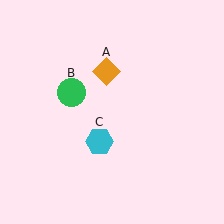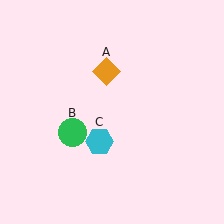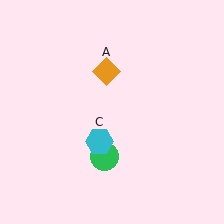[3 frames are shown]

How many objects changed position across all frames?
1 object changed position: green circle (object B).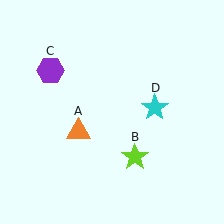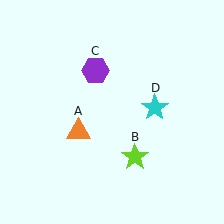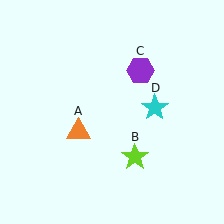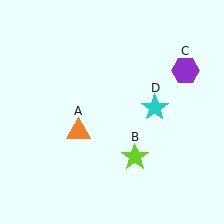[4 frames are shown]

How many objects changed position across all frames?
1 object changed position: purple hexagon (object C).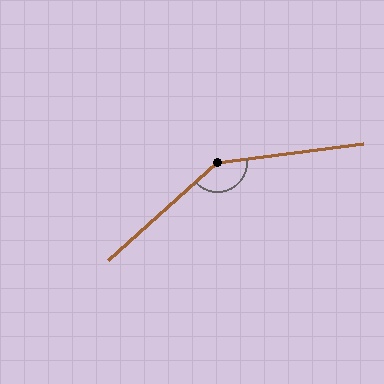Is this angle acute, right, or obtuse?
It is obtuse.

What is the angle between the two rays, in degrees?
Approximately 146 degrees.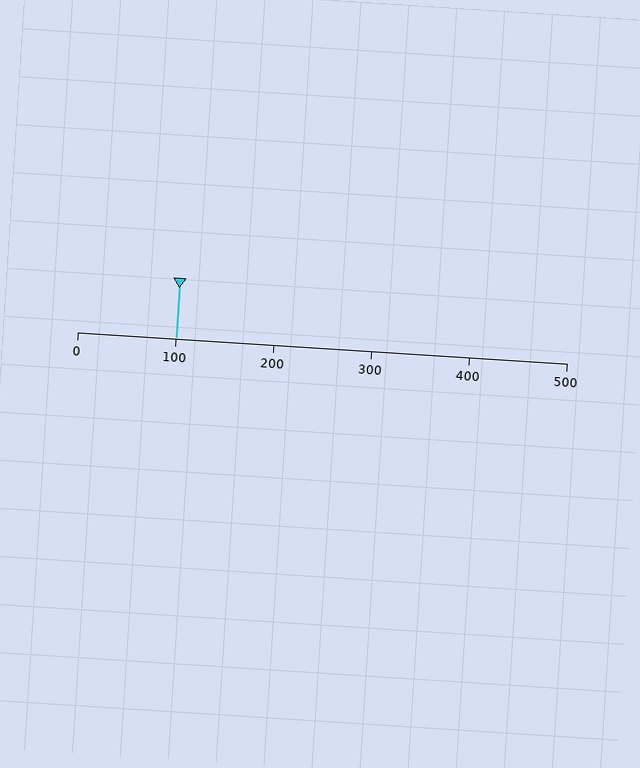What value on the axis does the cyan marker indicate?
The marker indicates approximately 100.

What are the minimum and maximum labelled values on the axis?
The axis runs from 0 to 500.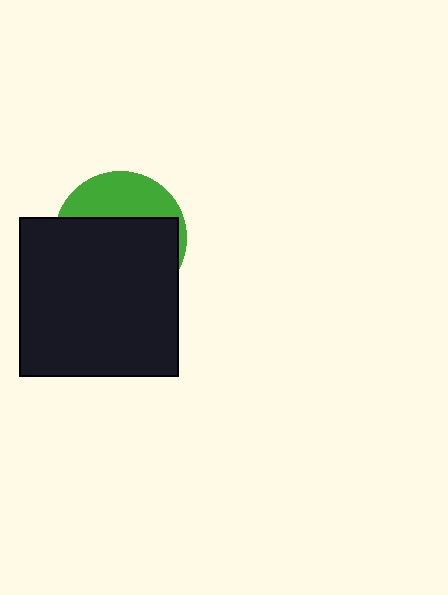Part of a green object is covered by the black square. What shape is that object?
It is a circle.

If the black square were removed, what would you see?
You would see the complete green circle.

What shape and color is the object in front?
The object in front is a black square.